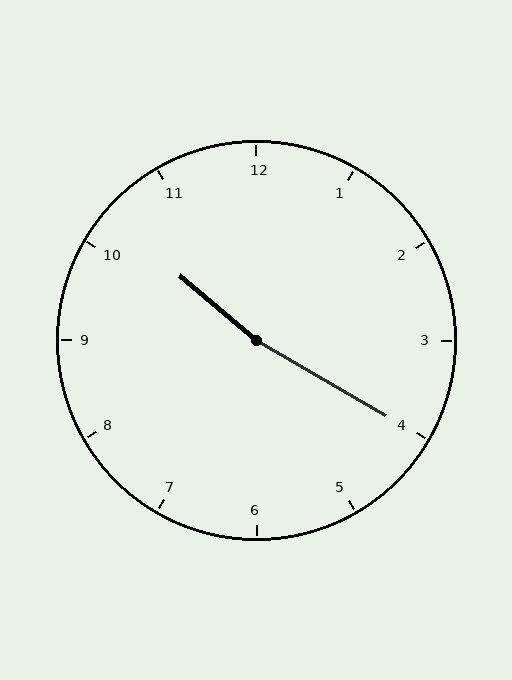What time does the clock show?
10:20.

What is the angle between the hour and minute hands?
Approximately 170 degrees.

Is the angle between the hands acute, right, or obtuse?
It is obtuse.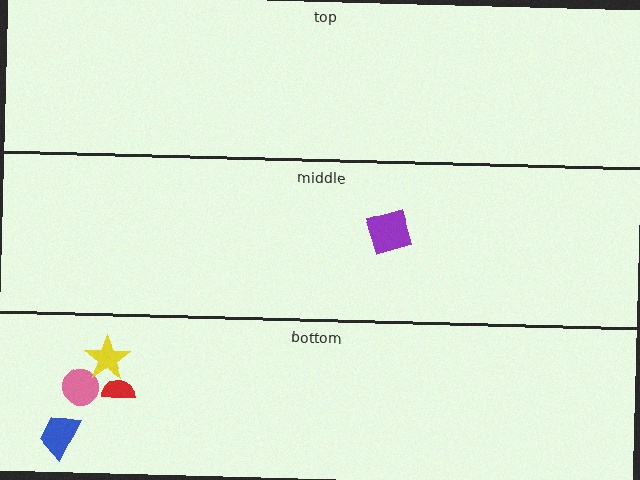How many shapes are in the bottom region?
4.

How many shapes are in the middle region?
1.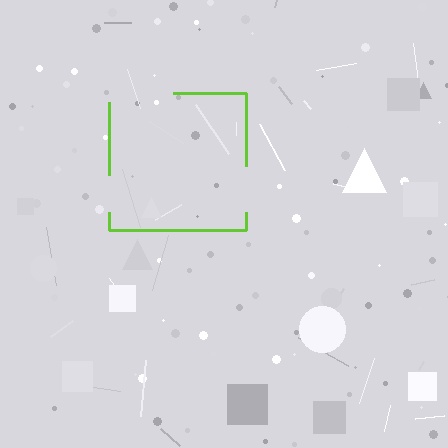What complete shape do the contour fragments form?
The contour fragments form a square.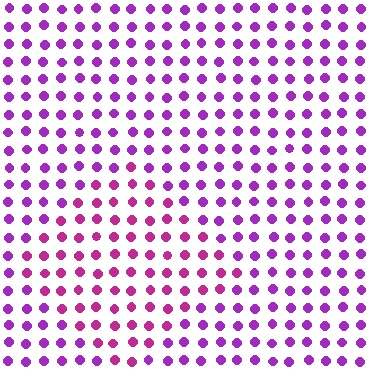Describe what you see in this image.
The image is filled with small purple elements in a uniform arrangement. A diamond-shaped region is visible where the elements are tinted to a slightly different hue, forming a subtle color boundary.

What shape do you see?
I see a diamond.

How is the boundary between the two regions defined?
The boundary is defined purely by a slight shift in hue (about 29 degrees). Spacing, size, and orientation are identical on both sides.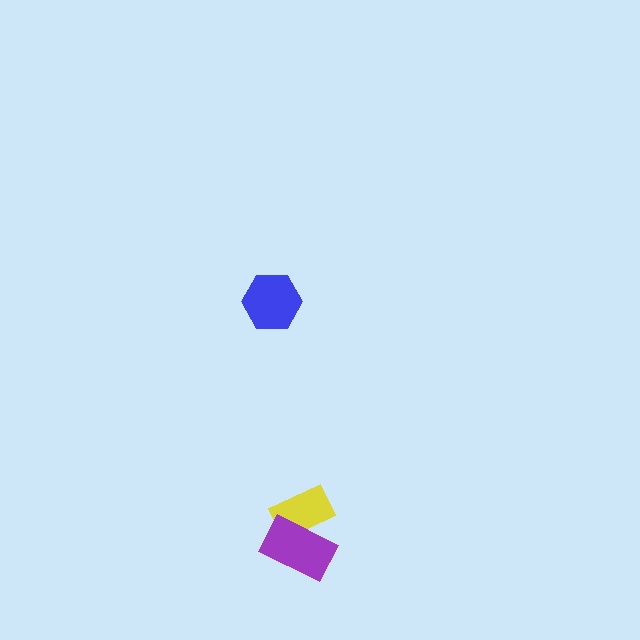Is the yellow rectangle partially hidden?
Yes, it is partially covered by another shape.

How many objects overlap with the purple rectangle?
1 object overlaps with the purple rectangle.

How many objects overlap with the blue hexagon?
0 objects overlap with the blue hexagon.